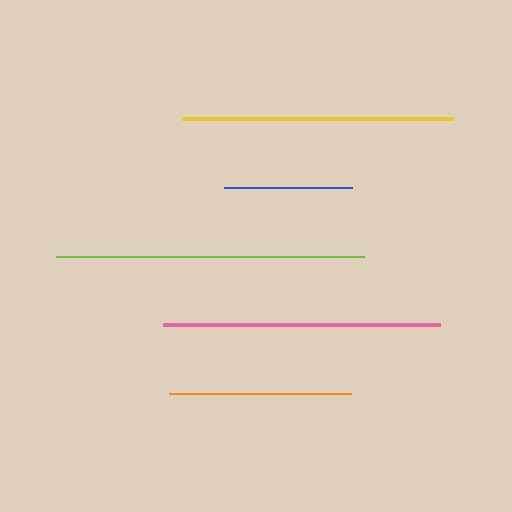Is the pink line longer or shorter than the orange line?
The pink line is longer than the orange line.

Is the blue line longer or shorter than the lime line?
The lime line is longer than the blue line.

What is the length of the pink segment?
The pink segment is approximately 277 pixels long.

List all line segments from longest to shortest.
From longest to shortest: lime, pink, yellow, orange, blue.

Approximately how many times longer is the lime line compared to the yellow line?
The lime line is approximately 1.1 times the length of the yellow line.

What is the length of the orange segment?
The orange segment is approximately 183 pixels long.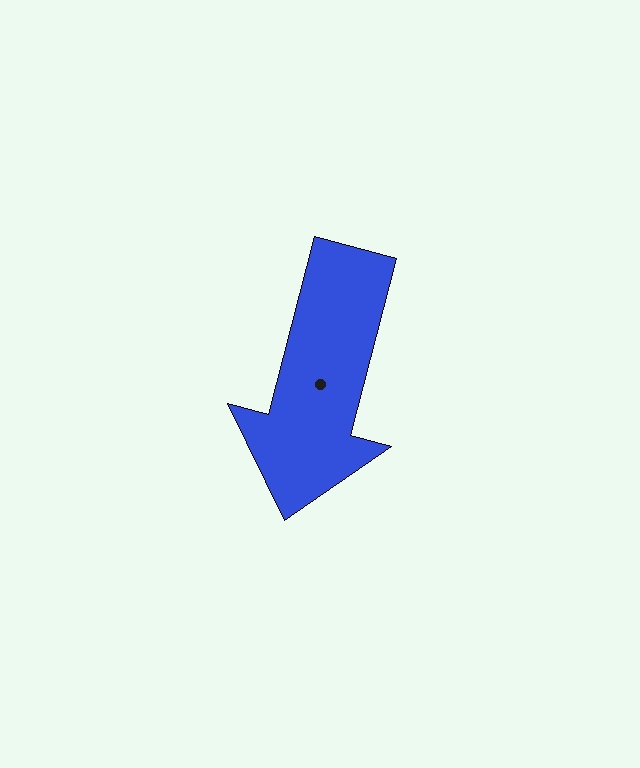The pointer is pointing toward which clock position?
Roughly 6 o'clock.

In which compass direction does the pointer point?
South.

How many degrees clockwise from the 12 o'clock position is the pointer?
Approximately 195 degrees.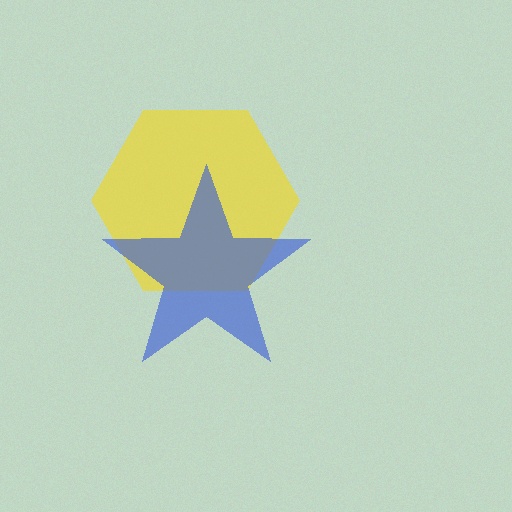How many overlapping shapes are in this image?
There are 2 overlapping shapes in the image.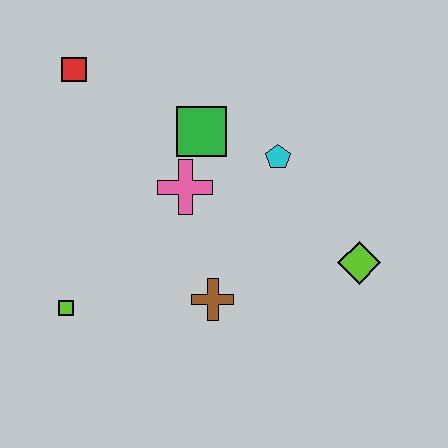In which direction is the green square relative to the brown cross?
The green square is above the brown cross.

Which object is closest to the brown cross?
The pink cross is closest to the brown cross.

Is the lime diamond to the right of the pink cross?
Yes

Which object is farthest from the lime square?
The lime diamond is farthest from the lime square.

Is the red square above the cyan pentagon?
Yes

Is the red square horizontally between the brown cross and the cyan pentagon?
No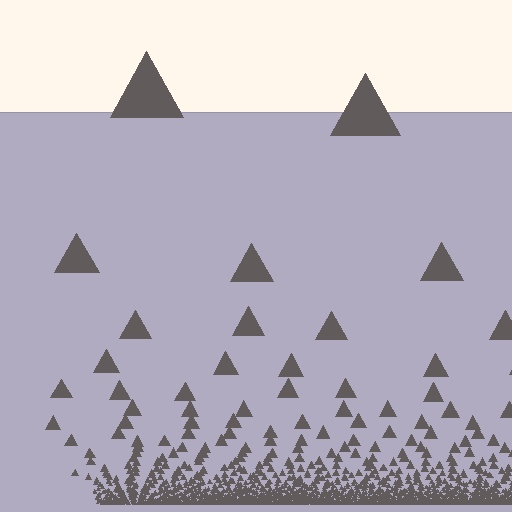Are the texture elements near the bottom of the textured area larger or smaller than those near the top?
Smaller. The gradient is inverted — elements near the bottom are smaller and denser.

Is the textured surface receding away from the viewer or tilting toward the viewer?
The surface appears to tilt toward the viewer. Texture elements get larger and sparser toward the top.